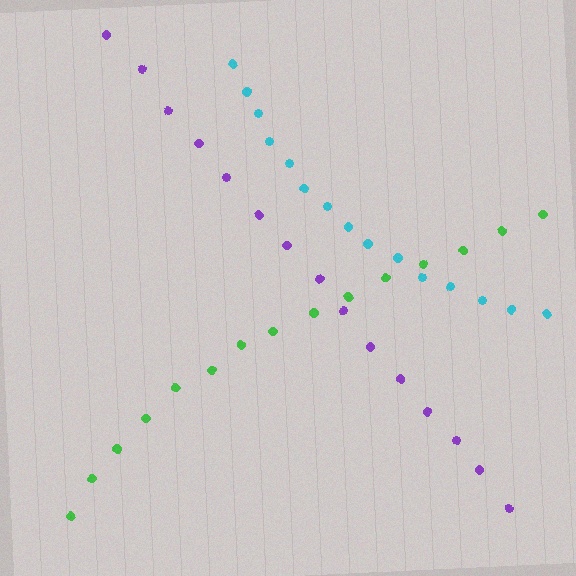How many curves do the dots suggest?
There are 3 distinct paths.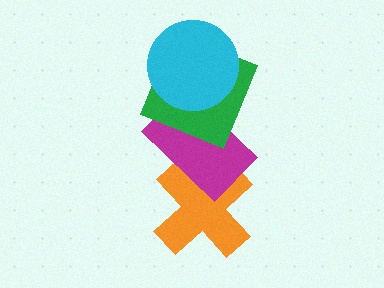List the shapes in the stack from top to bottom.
From top to bottom: the cyan circle, the green square, the magenta rectangle, the orange cross.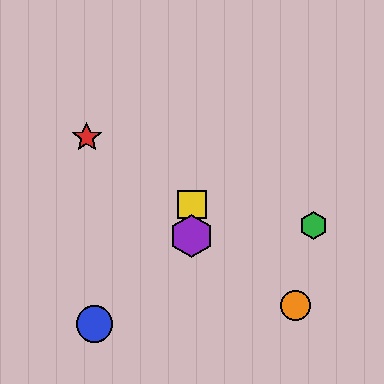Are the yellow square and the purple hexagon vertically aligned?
Yes, both are at x≈192.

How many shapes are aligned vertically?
2 shapes (the yellow square, the purple hexagon) are aligned vertically.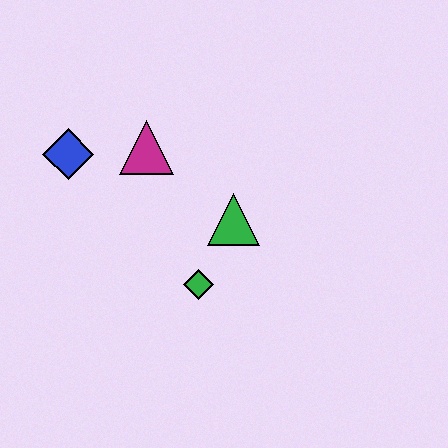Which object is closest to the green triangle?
The green diamond is closest to the green triangle.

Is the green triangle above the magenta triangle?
No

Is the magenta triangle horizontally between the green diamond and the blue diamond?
Yes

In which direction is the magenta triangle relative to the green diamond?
The magenta triangle is above the green diamond.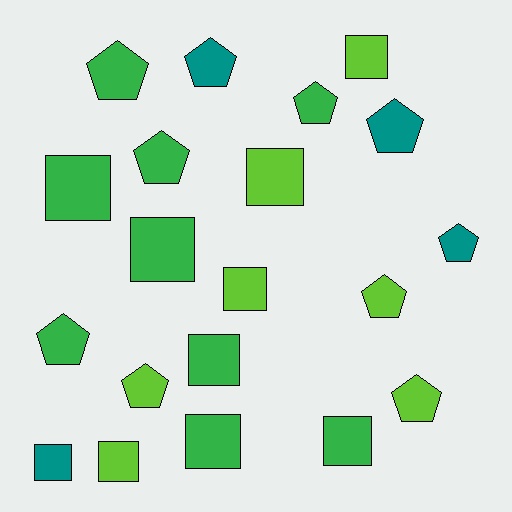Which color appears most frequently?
Green, with 9 objects.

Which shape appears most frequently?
Square, with 10 objects.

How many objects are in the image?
There are 20 objects.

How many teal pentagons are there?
There are 3 teal pentagons.